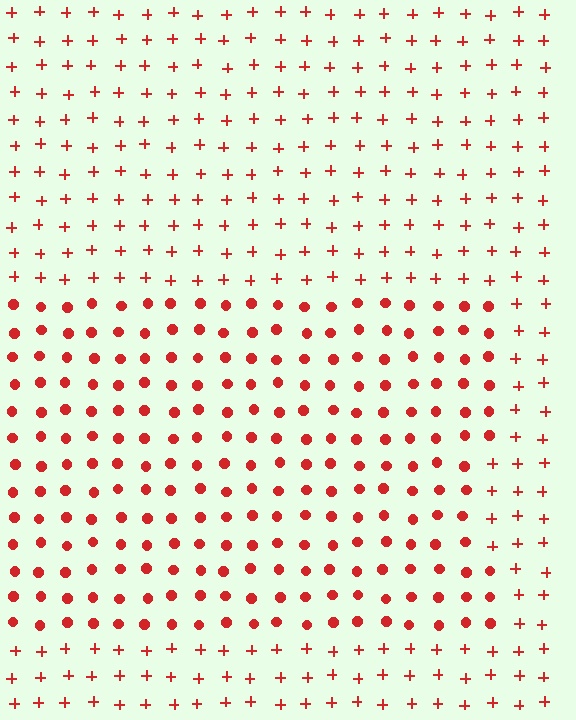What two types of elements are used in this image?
The image uses circles inside the rectangle region and plus signs outside it.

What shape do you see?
I see a rectangle.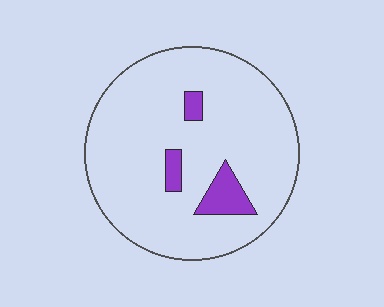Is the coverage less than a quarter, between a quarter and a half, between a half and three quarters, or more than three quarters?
Less than a quarter.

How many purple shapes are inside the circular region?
3.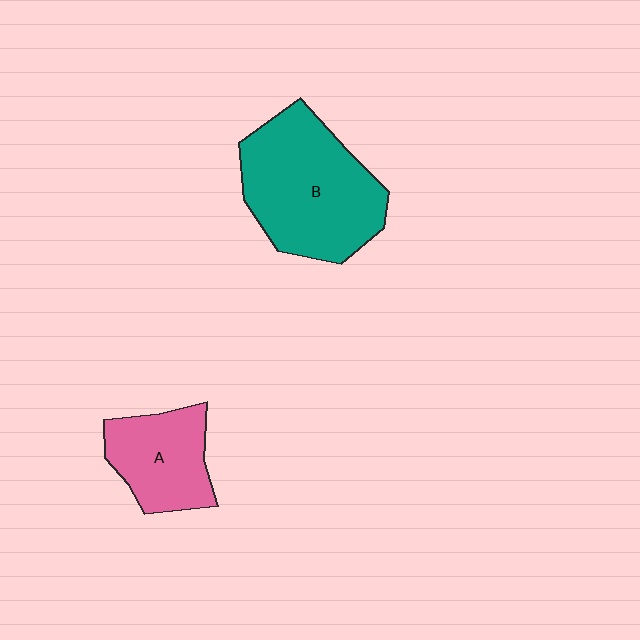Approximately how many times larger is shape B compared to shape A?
Approximately 1.8 times.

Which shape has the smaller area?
Shape A (pink).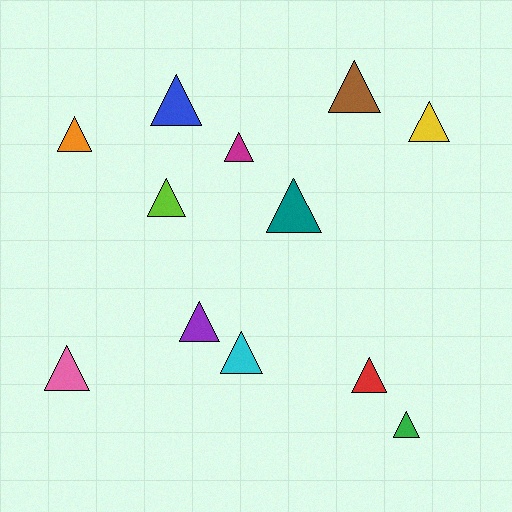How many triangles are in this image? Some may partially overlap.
There are 12 triangles.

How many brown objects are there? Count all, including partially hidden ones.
There is 1 brown object.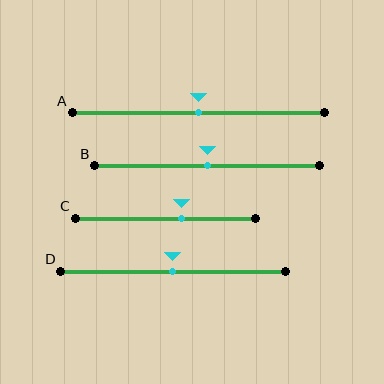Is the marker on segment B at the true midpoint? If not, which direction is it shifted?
Yes, the marker on segment B is at the true midpoint.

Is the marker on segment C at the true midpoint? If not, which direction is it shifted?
No, the marker on segment C is shifted to the right by about 9% of the segment length.